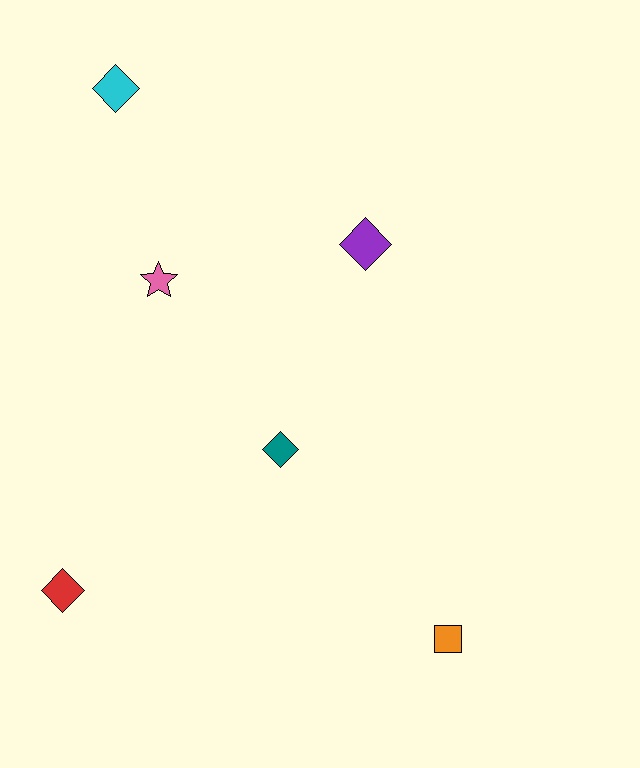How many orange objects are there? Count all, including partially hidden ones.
There is 1 orange object.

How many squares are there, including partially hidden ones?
There is 1 square.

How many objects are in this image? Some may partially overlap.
There are 6 objects.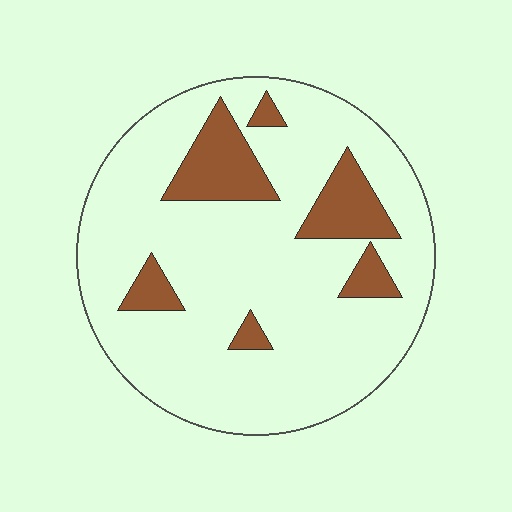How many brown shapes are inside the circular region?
6.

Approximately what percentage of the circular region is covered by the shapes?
Approximately 15%.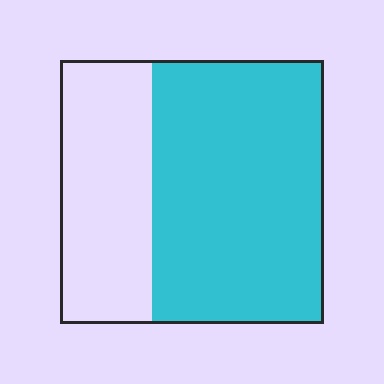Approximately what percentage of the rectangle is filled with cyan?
Approximately 65%.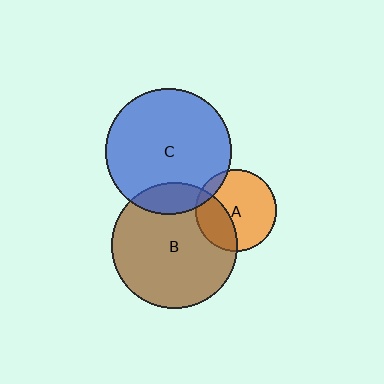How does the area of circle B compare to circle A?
Approximately 2.4 times.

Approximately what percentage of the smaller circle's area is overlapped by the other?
Approximately 10%.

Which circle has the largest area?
Circle B (brown).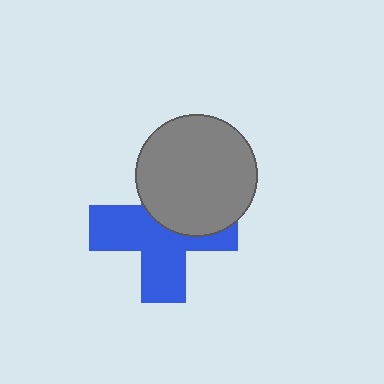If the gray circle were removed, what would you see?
You would see the complete blue cross.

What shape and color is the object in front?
The object in front is a gray circle.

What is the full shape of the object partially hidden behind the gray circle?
The partially hidden object is a blue cross.